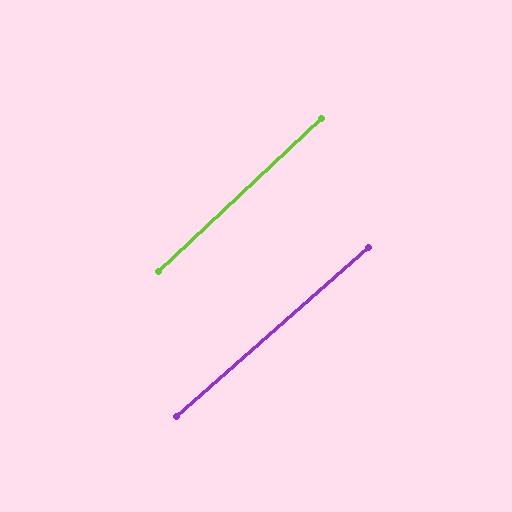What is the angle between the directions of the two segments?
Approximately 2 degrees.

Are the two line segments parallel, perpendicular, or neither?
Parallel — their directions differ by only 1.7°.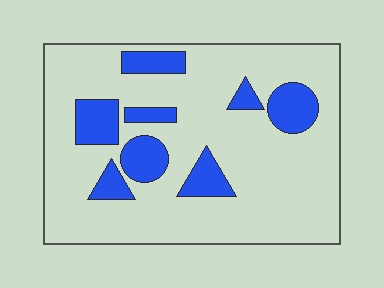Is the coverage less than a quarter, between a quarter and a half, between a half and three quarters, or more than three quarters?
Less than a quarter.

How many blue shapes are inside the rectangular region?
8.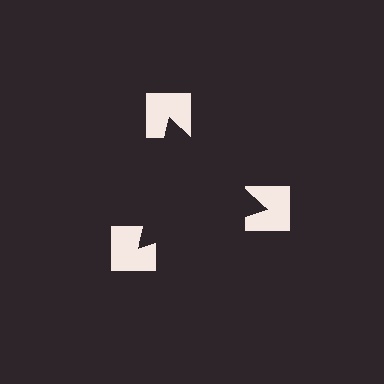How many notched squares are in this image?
There are 3 — one at each vertex of the illusory triangle.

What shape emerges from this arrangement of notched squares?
An illusory triangle — its edges are inferred from the aligned wedge cuts in the notched squares, not physically drawn.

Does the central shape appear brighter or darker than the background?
It typically appears slightly darker than the background, even though no actual brightness change is drawn.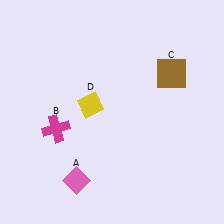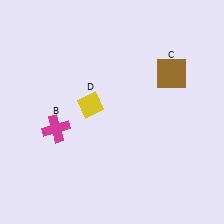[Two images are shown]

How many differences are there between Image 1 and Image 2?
There is 1 difference between the two images.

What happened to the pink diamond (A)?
The pink diamond (A) was removed in Image 2. It was in the bottom-left area of Image 1.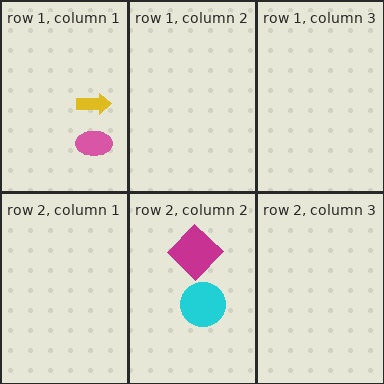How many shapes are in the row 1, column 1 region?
2.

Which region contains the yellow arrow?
The row 1, column 1 region.